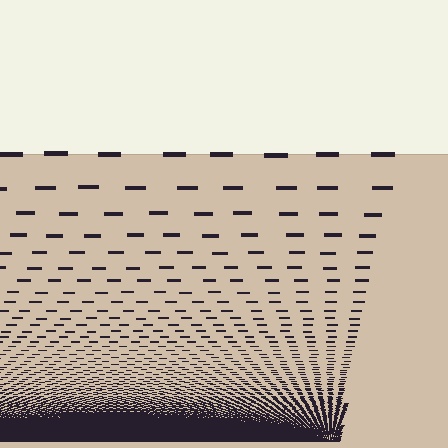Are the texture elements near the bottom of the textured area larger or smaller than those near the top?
Smaller. The gradient is inverted — elements near the bottom are smaller and denser.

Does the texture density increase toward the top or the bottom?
Density increases toward the bottom.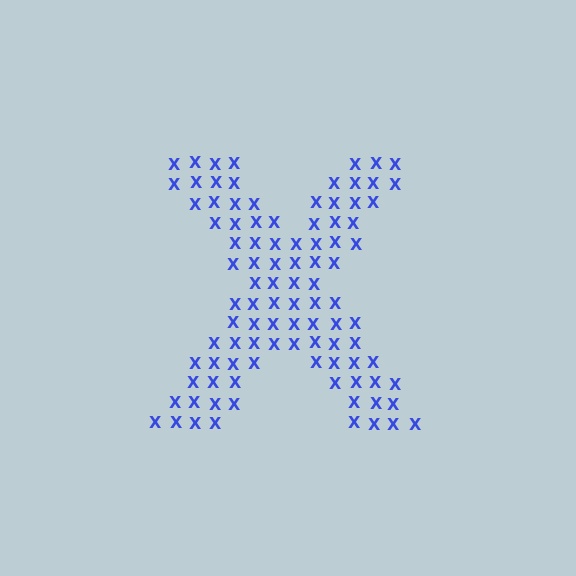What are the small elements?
The small elements are letter X's.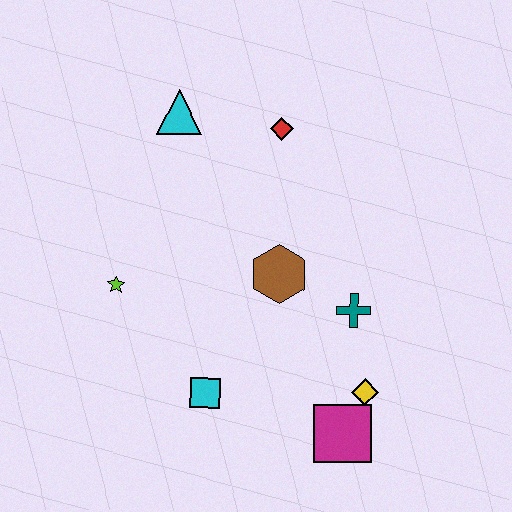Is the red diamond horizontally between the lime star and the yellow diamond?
Yes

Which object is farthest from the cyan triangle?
The magenta square is farthest from the cyan triangle.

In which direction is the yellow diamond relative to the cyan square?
The yellow diamond is to the right of the cyan square.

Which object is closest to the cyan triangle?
The red diamond is closest to the cyan triangle.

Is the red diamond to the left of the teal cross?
Yes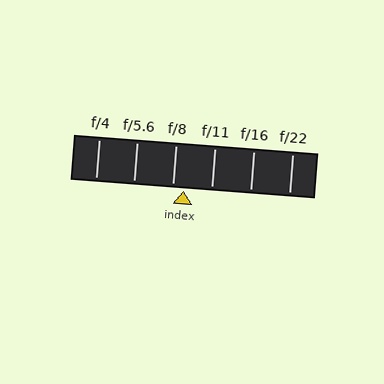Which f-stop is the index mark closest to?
The index mark is closest to f/8.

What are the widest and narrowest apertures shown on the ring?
The widest aperture shown is f/4 and the narrowest is f/22.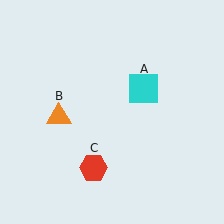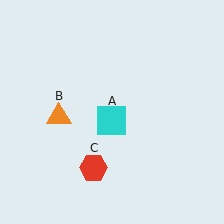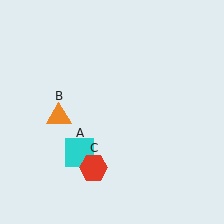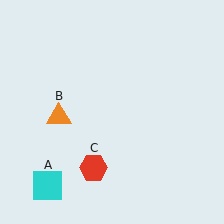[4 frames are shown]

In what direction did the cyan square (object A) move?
The cyan square (object A) moved down and to the left.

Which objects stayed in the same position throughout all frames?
Orange triangle (object B) and red hexagon (object C) remained stationary.